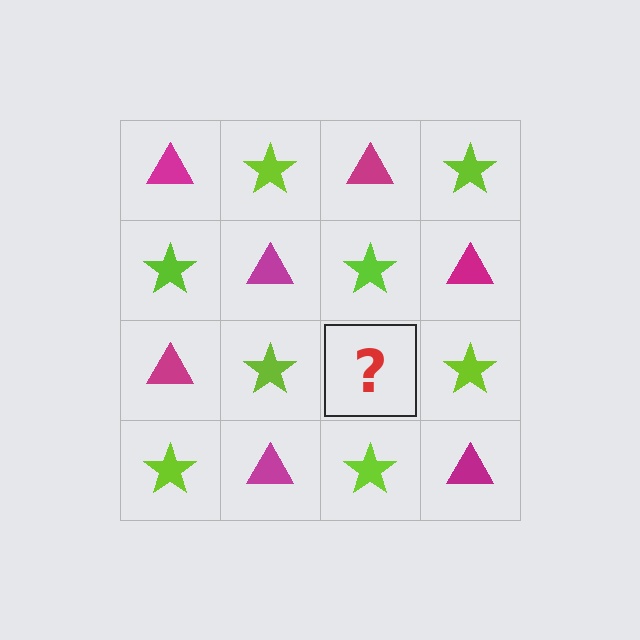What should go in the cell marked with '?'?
The missing cell should contain a magenta triangle.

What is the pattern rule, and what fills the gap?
The rule is that it alternates magenta triangle and lime star in a checkerboard pattern. The gap should be filled with a magenta triangle.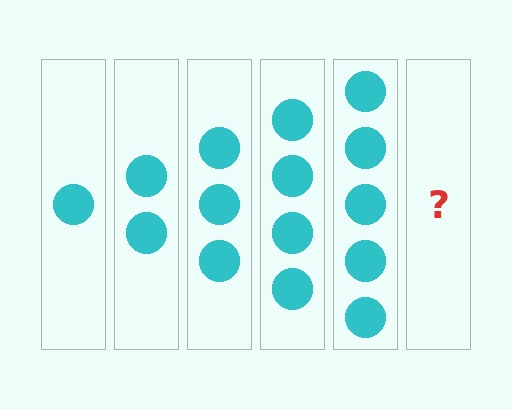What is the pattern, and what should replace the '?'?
The pattern is that each step adds one more circle. The '?' should be 6 circles.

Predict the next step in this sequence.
The next step is 6 circles.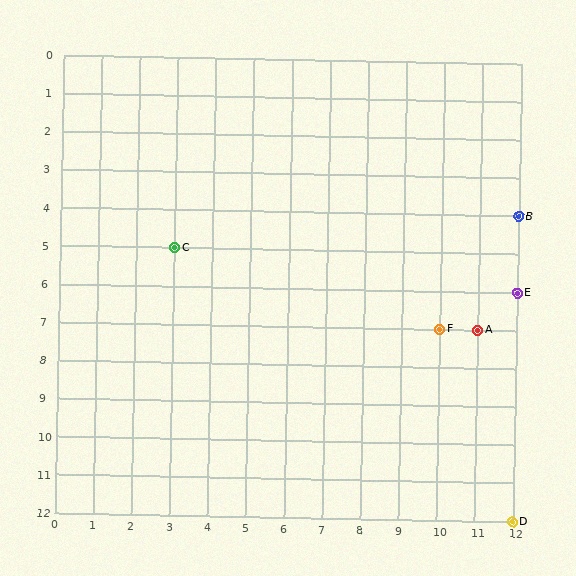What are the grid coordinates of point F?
Point F is at grid coordinates (10, 7).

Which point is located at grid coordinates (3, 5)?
Point C is at (3, 5).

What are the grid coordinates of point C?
Point C is at grid coordinates (3, 5).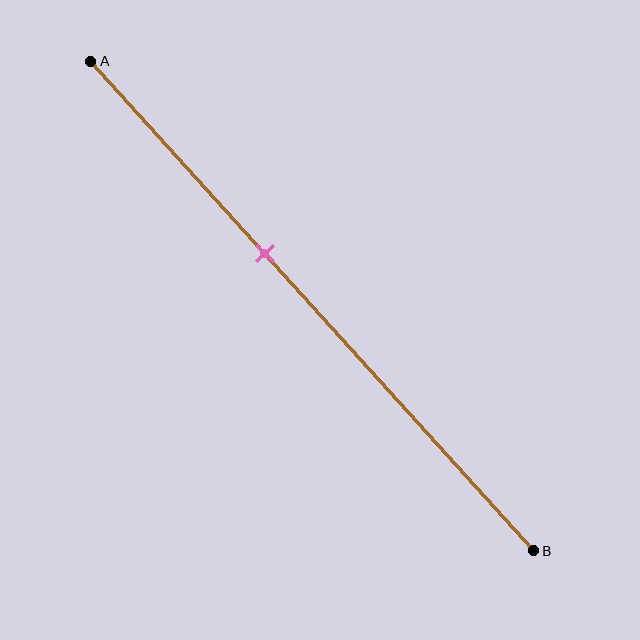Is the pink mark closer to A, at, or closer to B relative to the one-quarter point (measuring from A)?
The pink mark is closer to point B than the one-quarter point of segment AB.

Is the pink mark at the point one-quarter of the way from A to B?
No, the mark is at about 40% from A, not at the 25% one-quarter point.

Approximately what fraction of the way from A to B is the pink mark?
The pink mark is approximately 40% of the way from A to B.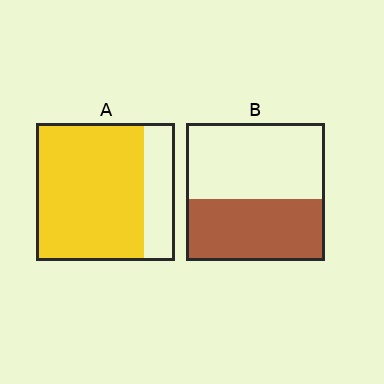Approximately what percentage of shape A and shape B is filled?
A is approximately 80% and B is approximately 45%.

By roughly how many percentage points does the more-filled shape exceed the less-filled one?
By roughly 35 percentage points (A over B).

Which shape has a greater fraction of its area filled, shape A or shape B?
Shape A.